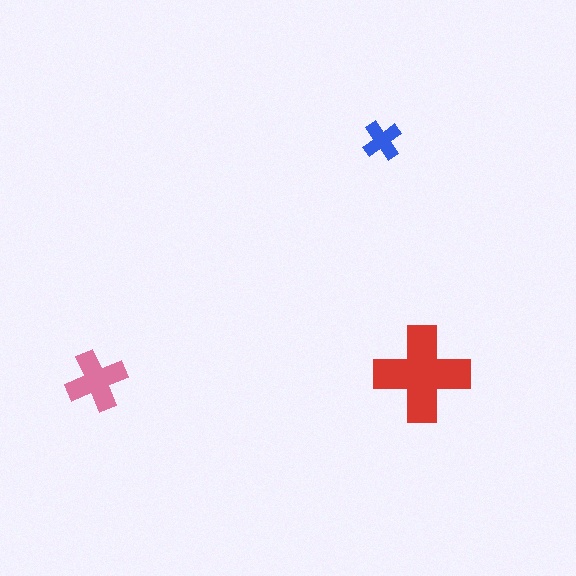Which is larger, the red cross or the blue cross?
The red one.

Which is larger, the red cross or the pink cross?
The red one.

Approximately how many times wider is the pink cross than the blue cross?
About 1.5 times wider.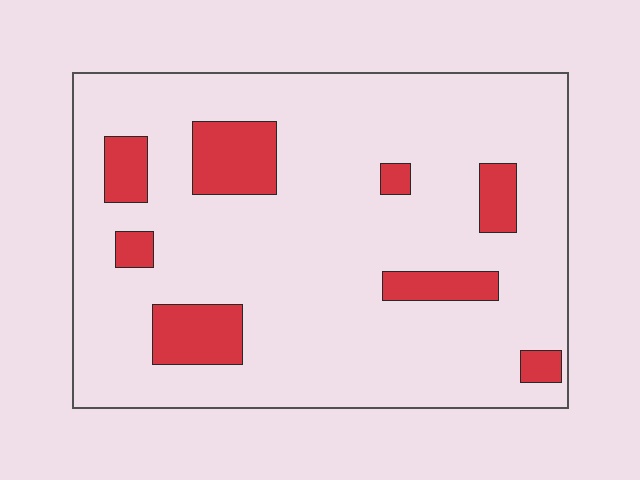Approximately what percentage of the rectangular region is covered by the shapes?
Approximately 15%.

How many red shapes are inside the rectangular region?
8.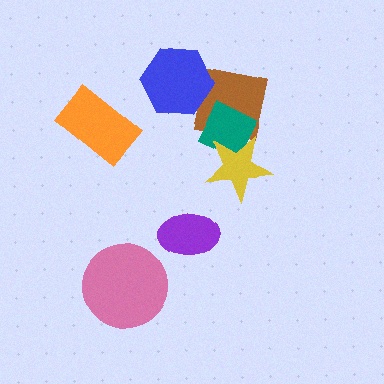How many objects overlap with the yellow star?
2 objects overlap with the yellow star.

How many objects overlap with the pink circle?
0 objects overlap with the pink circle.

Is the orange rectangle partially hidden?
No, no other shape covers it.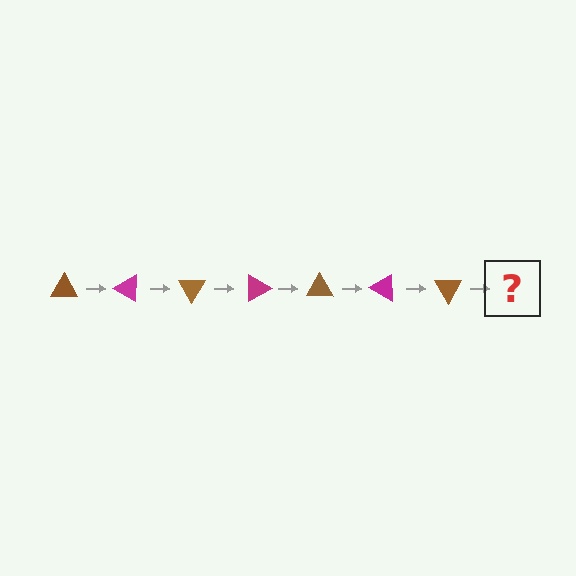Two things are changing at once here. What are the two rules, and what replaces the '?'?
The two rules are that it rotates 30 degrees each step and the color cycles through brown and magenta. The '?' should be a magenta triangle, rotated 210 degrees from the start.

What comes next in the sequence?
The next element should be a magenta triangle, rotated 210 degrees from the start.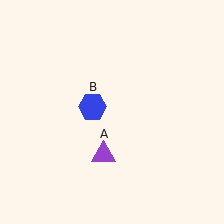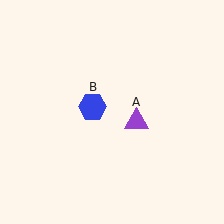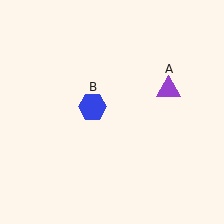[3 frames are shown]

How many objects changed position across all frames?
1 object changed position: purple triangle (object A).